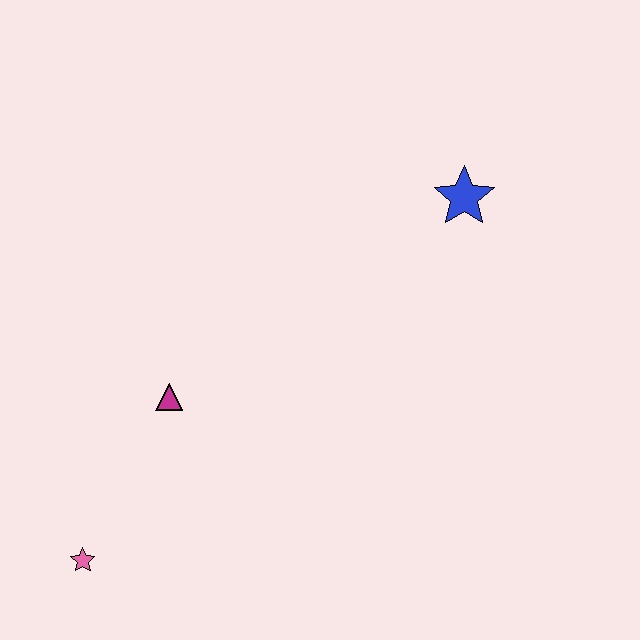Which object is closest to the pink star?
The magenta triangle is closest to the pink star.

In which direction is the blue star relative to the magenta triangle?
The blue star is to the right of the magenta triangle.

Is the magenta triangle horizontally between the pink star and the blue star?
Yes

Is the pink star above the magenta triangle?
No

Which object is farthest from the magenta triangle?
The blue star is farthest from the magenta triangle.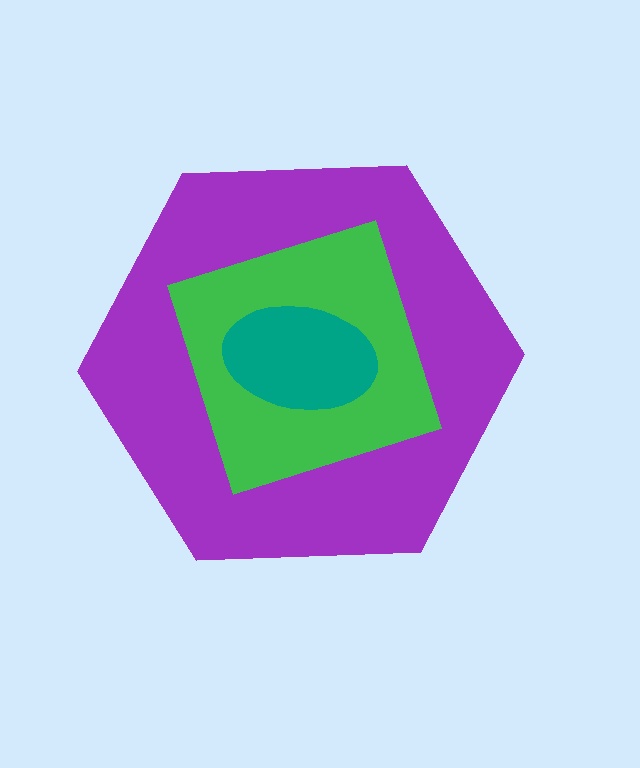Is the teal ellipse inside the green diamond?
Yes.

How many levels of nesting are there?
3.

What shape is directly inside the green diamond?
The teal ellipse.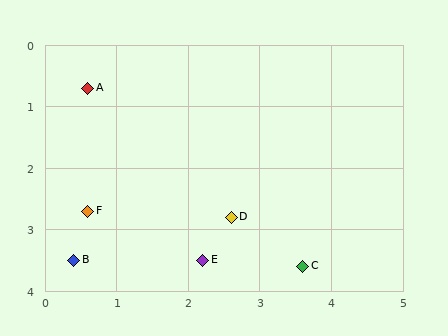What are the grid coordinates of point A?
Point A is at approximately (0.6, 0.7).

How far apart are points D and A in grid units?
Points D and A are about 2.9 grid units apart.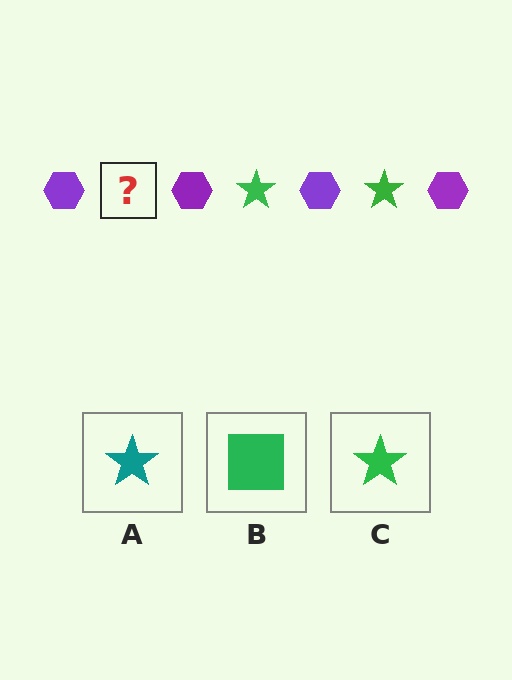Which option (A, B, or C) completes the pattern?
C.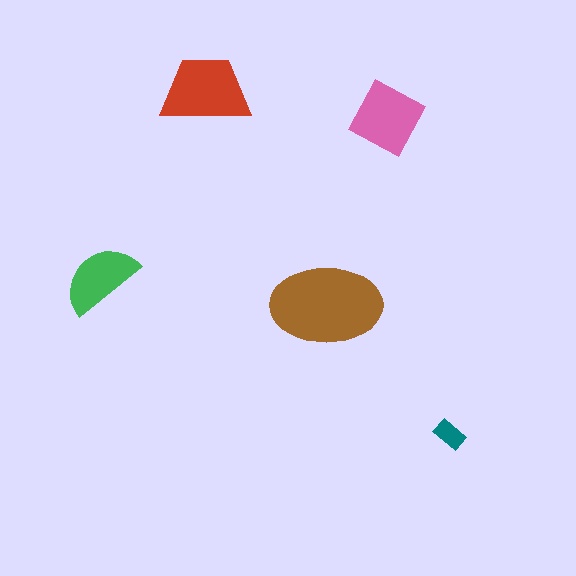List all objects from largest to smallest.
The brown ellipse, the red trapezoid, the pink diamond, the green semicircle, the teal rectangle.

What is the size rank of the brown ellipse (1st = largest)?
1st.